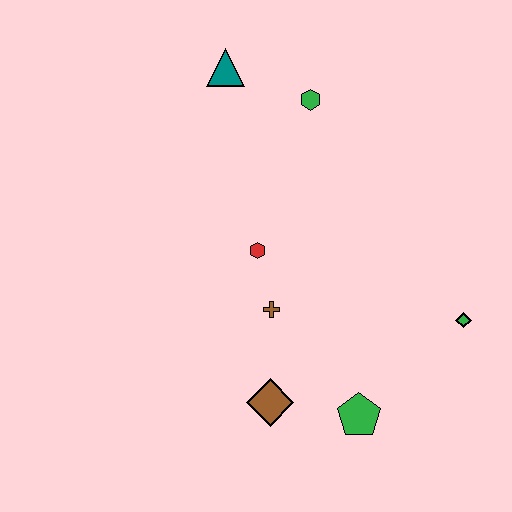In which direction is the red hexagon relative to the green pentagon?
The red hexagon is above the green pentagon.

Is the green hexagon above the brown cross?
Yes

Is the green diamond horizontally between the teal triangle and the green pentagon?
No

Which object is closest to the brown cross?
The red hexagon is closest to the brown cross.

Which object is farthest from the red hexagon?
The green diamond is farthest from the red hexagon.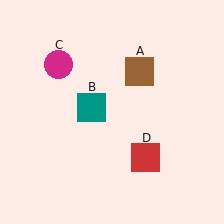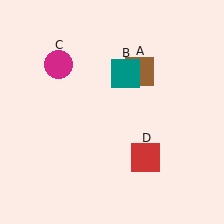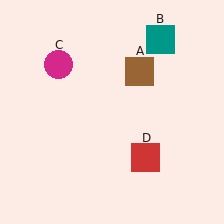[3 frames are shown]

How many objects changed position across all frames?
1 object changed position: teal square (object B).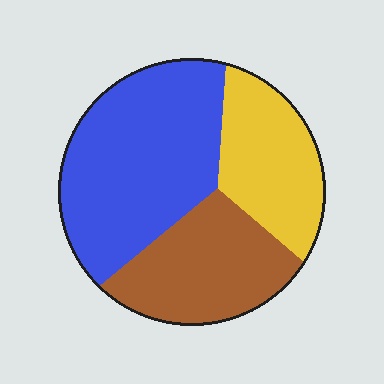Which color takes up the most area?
Blue, at roughly 45%.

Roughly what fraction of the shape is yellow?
Yellow covers about 25% of the shape.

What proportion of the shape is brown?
Brown covers around 30% of the shape.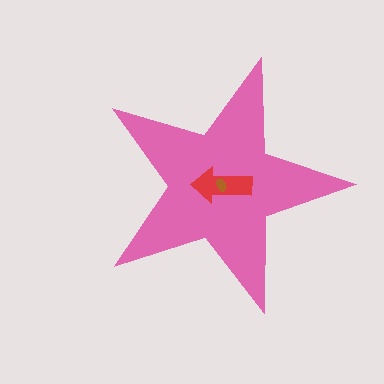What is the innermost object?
The brown ellipse.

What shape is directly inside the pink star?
The red arrow.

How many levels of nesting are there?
3.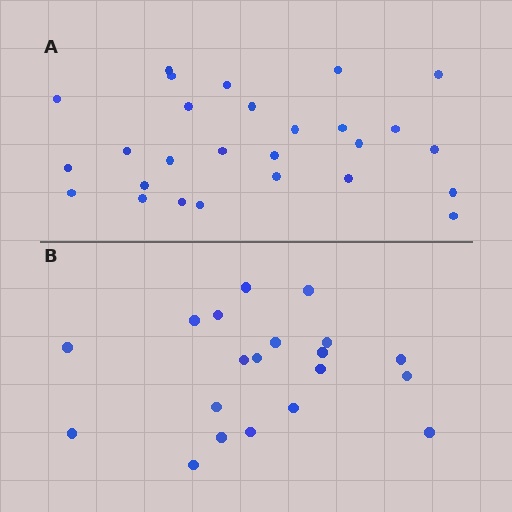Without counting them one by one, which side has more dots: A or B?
Region A (the top region) has more dots.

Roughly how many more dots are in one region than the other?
Region A has roughly 8 or so more dots than region B.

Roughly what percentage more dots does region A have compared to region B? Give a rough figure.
About 35% more.